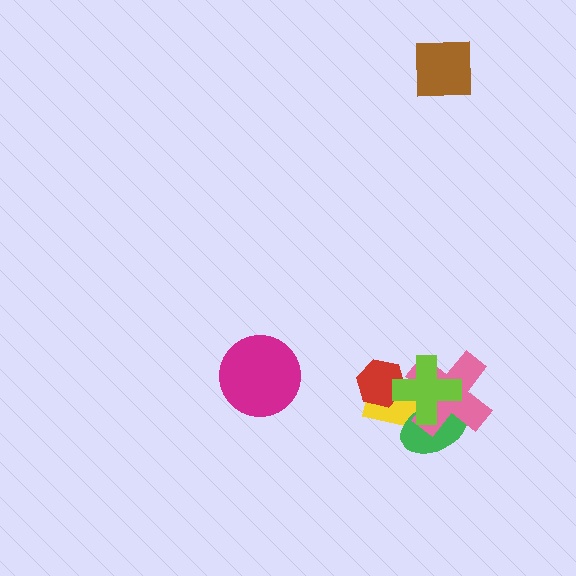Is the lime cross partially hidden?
No, no other shape covers it.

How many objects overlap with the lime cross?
4 objects overlap with the lime cross.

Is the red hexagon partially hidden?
Yes, it is partially covered by another shape.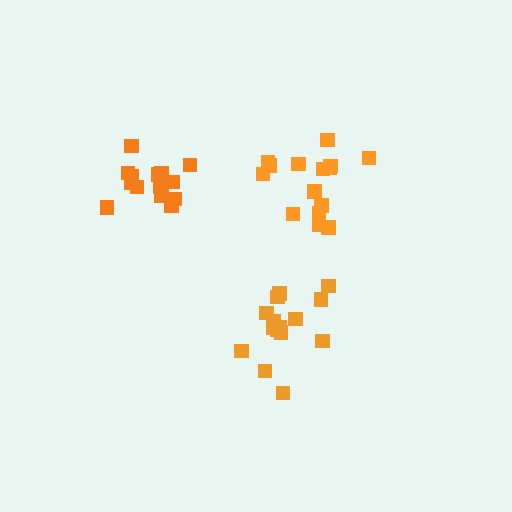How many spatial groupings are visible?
There are 3 spatial groupings.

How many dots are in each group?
Group 1: 14 dots, Group 2: 15 dots, Group 3: 15 dots (44 total).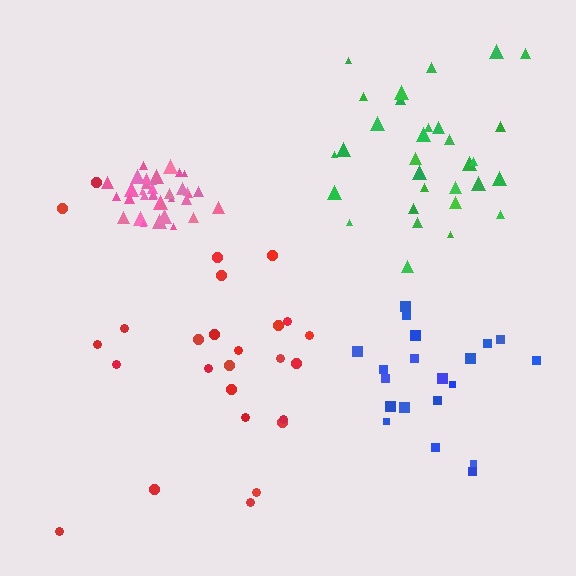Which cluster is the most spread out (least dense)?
Red.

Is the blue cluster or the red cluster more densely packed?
Blue.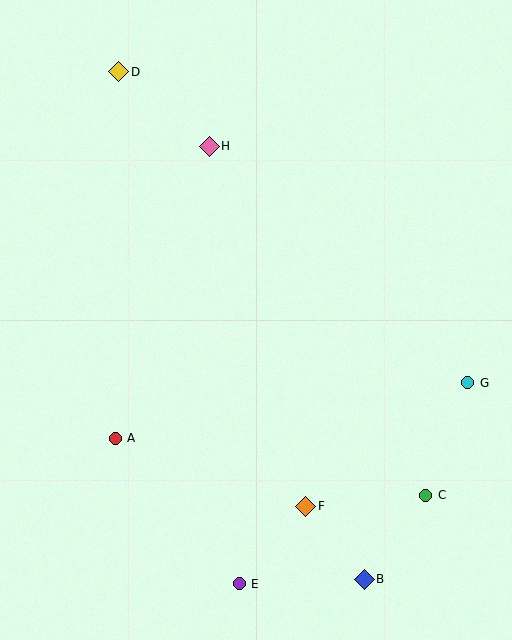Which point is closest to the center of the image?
Point H at (209, 146) is closest to the center.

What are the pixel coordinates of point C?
Point C is at (426, 495).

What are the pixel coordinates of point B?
Point B is at (364, 579).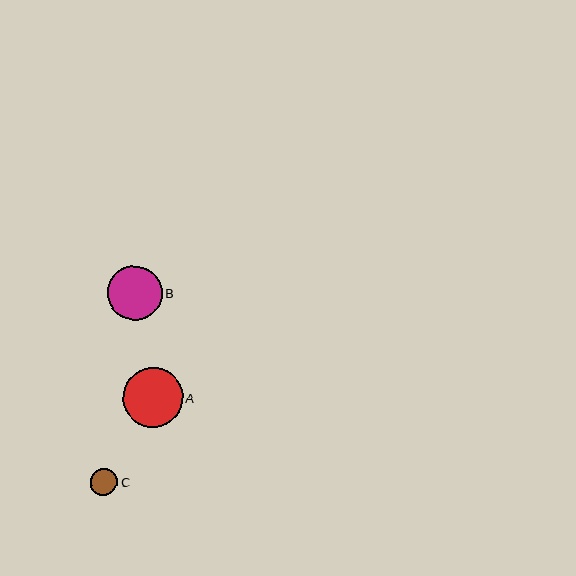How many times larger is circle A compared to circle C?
Circle A is approximately 2.2 times the size of circle C.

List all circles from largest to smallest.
From largest to smallest: A, B, C.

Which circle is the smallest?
Circle C is the smallest with a size of approximately 27 pixels.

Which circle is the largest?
Circle A is the largest with a size of approximately 60 pixels.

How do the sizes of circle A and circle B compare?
Circle A and circle B are approximately the same size.